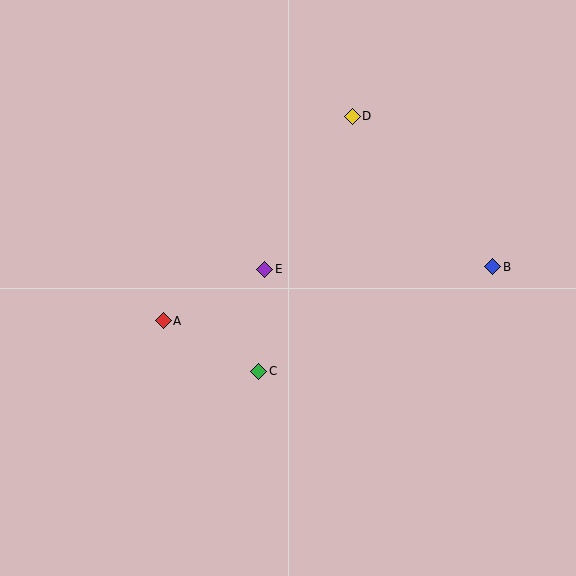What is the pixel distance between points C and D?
The distance between C and D is 272 pixels.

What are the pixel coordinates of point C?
Point C is at (259, 371).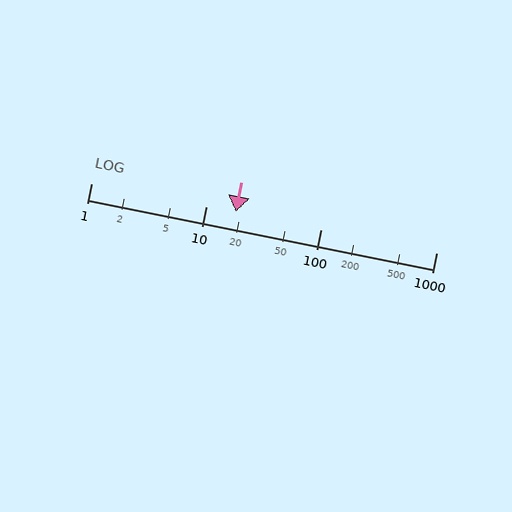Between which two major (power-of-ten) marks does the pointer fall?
The pointer is between 10 and 100.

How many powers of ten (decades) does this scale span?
The scale spans 3 decades, from 1 to 1000.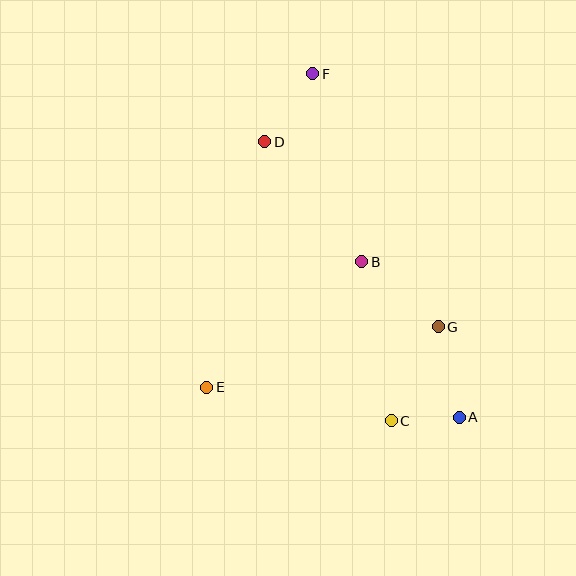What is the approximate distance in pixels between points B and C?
The distance between B and C is approximately 162 pixels.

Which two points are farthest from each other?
Points A and F are farthest from each other.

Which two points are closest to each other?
Points A and C are closest to each other.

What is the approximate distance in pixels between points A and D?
The distance between A and D is approximately 337 pixels.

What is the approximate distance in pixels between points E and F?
The distance between E and F is approximately 331 pixels.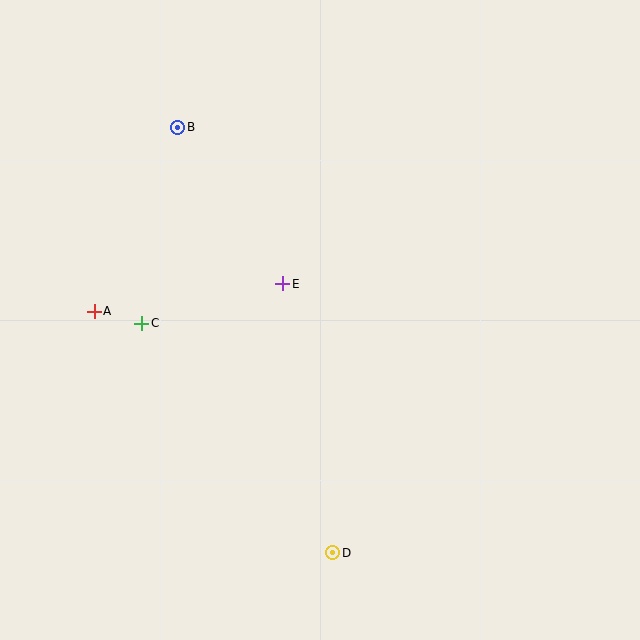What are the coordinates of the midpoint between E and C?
The midpoint between E and C is at (212, 304).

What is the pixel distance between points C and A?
The distance between C and A is 49 pixels.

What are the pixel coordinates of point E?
Point E is at (283, 284).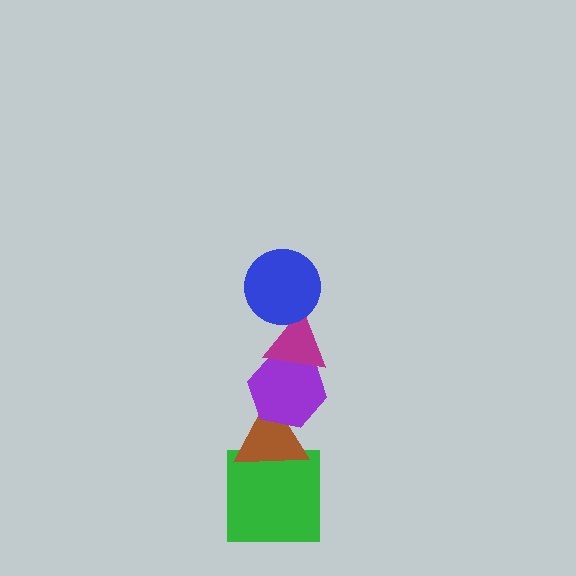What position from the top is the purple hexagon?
The purple hexagon is 3rd from the top.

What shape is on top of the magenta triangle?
The blue circle is on top of the magenta triangle.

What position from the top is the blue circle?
The blue circle is 1st from the top.